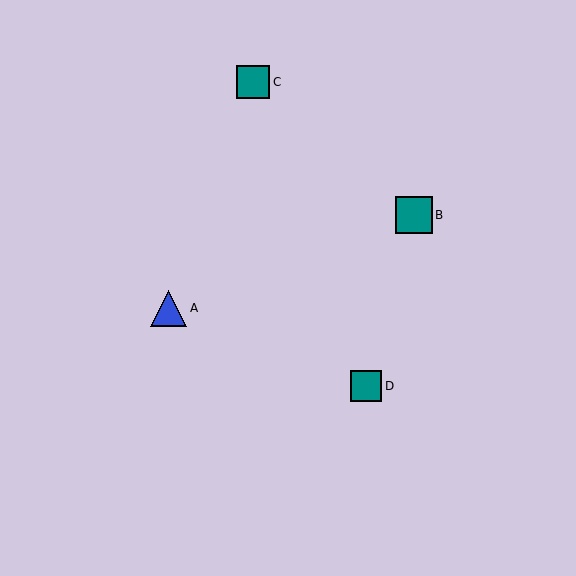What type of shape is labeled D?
Shape D is a teal square.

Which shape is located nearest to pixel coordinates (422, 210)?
The teal square (labeled B) at (414, 215) is nearest to that location.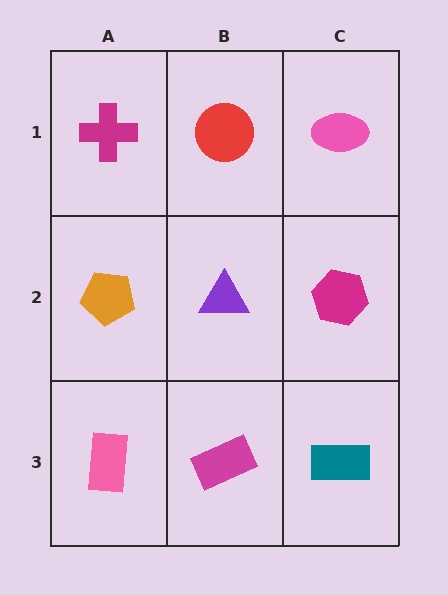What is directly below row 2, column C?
A teal rectangle.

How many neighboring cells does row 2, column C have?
3.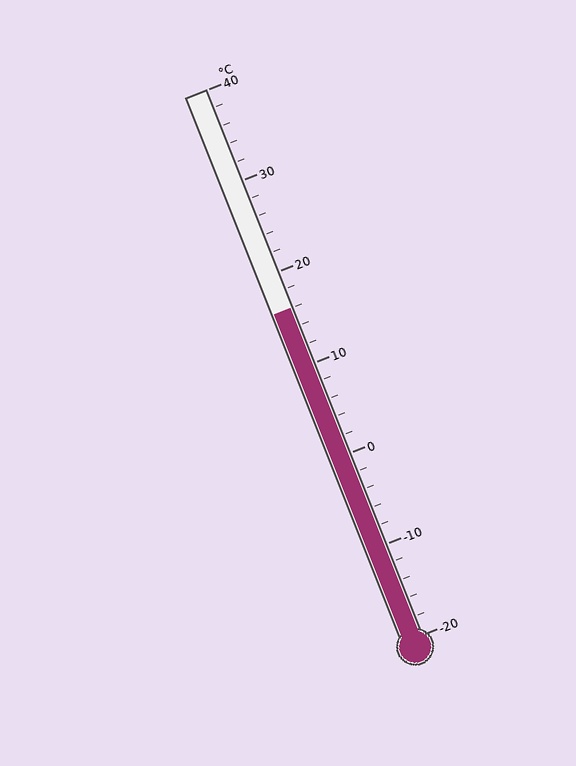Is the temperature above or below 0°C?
The temperature is above 0°C.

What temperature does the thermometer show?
The thermometer shows approximately 16°C.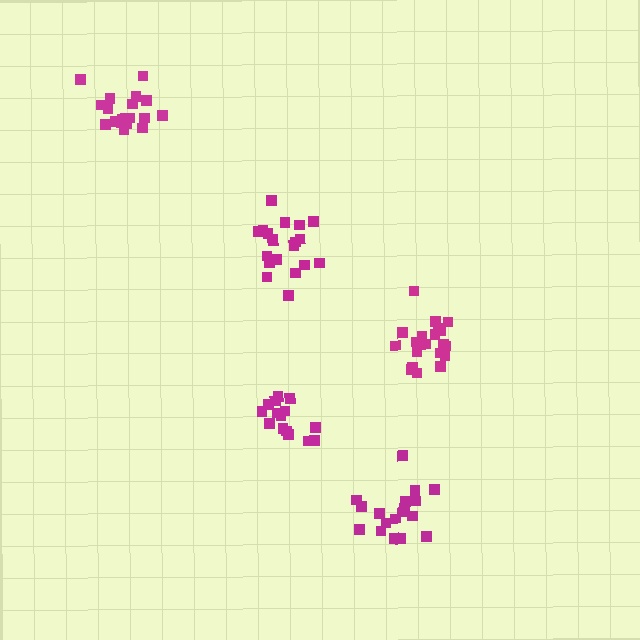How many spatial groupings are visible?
There are 5 spatial groupings.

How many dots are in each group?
Group 1: 18 dots, Group 2: 15 dots, Group 3: 20 dots, Group 4: 20 dots, Group 5: 21 dots (94 total).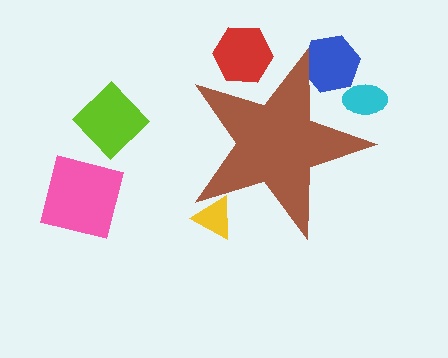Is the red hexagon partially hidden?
Yes, the red hexagon is partially hidden behind the brown star.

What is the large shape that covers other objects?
A brown star.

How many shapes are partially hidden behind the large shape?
4 shapes are partially hidden.